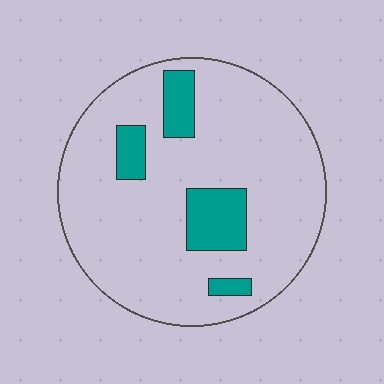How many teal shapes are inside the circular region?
4.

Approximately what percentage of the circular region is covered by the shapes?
Approximately 15%.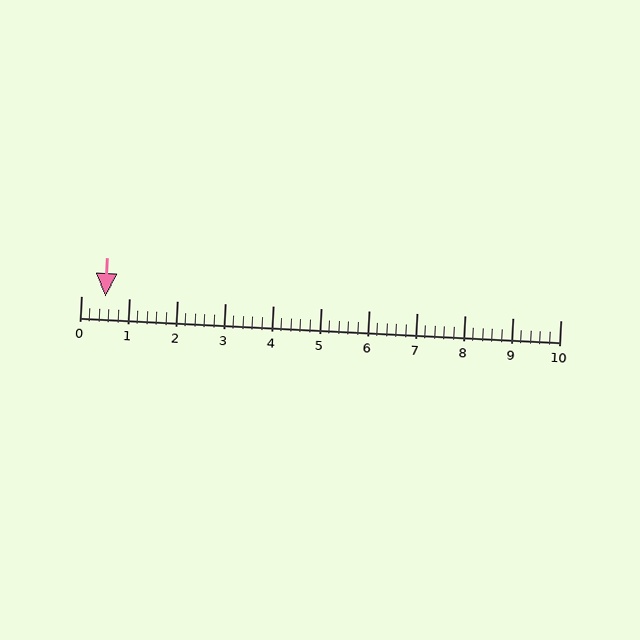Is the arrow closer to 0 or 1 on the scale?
The arrow is closer to 1.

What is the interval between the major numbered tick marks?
The major tick marks are spaced 1 units apart.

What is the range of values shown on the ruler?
The ruler shows values from 0 to 10.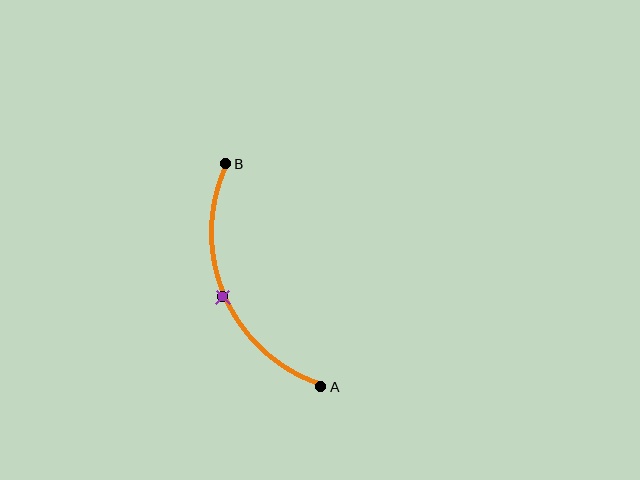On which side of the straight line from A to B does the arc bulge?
The arc bulges to the left of the straight line connecting A and B.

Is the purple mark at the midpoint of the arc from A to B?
Yes. The purple mark lies on the arc at equal arc-length from both A and B — it is the arc midpoint.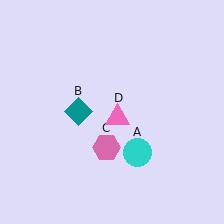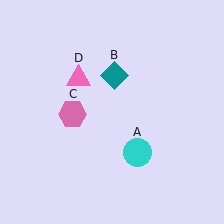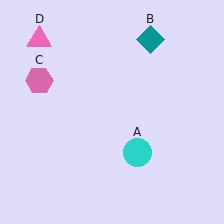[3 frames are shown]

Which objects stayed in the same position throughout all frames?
Cyan circle (object A) remained stationary.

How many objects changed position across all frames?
3 objects changed position: teal diamond (object B), pink hexagon (object C), pink triangle (object D).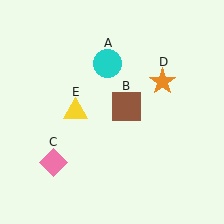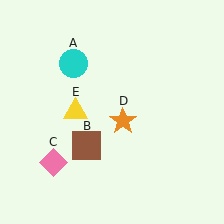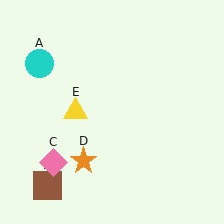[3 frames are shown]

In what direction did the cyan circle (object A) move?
The cyan circle (object A) moved left.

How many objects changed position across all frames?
3 objects changed position: cyan circle (object A), brown square (object B), orange star (object D).